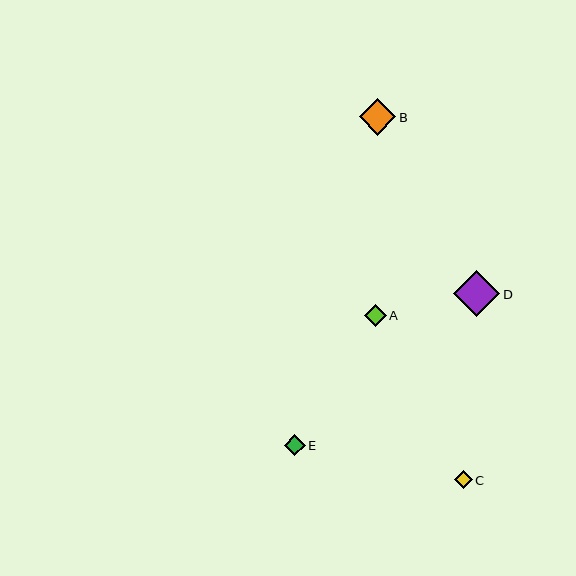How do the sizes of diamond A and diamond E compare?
Diamond A and diamond E are approximately the same size.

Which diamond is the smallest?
Diamond C is the smallest with a size of approximately 17 pixels.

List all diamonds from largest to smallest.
From largest to smallest: D, B, A, E, C.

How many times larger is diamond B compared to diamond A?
Diamond B is approximately 1.7 times the size of diamond A.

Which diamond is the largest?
Diamond D is the largest with a size of approximately 47 pixels.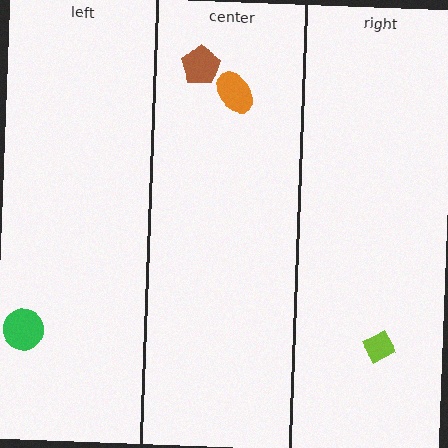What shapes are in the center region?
The orange ellipse, the brown pentagon.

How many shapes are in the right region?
1.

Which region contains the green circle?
The left region.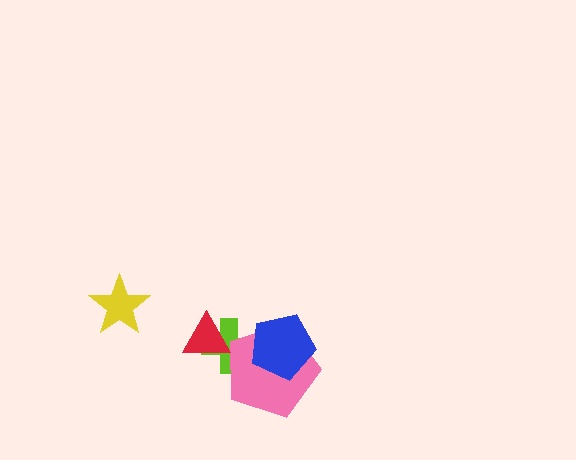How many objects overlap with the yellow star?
0 objects overlap with the yellow star.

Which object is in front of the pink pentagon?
The blue pentagon is in front of the pink pentagon.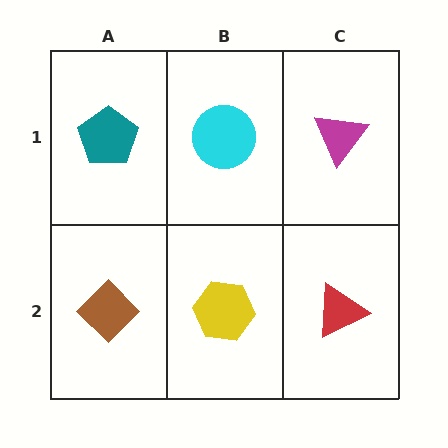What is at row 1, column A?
A teal pentagon.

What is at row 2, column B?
A yellow hexagon.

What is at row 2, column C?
A red triangle.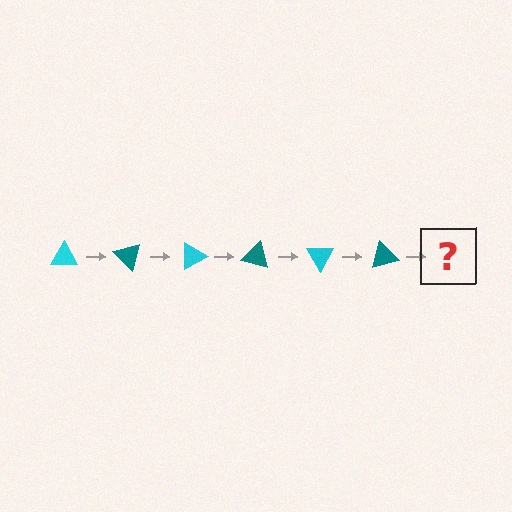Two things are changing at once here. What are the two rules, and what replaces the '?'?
The two rules are that it rotates 45 degrees each step and the color cycles through cyan and teal. The '?' should be a cyan triangle, rotated 270 degrees from the start.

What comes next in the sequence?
The next element should be a cyan triangle, rotated 270 degrees from the start.